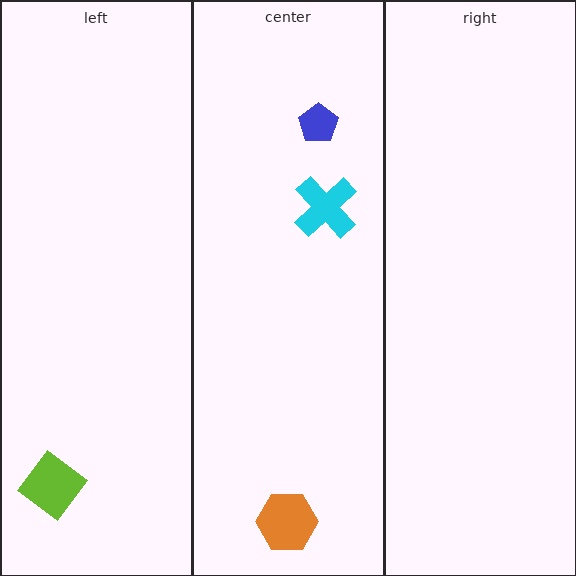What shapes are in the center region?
The cyan cross, the orange hexagon, the blue pentagon.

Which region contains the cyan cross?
The center region.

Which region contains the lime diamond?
The left region.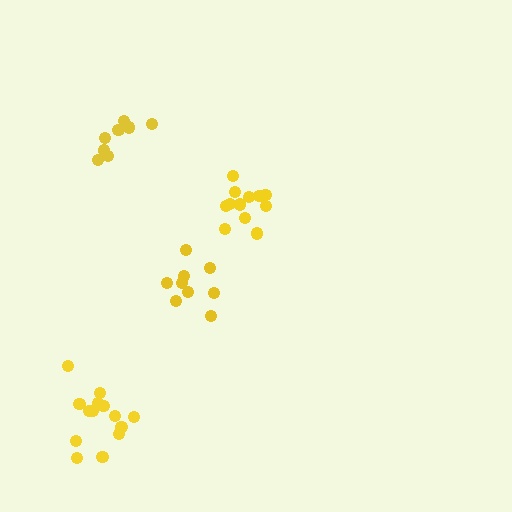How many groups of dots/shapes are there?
There are 4 groups.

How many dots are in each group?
Group 1: 8 dots, Group 2: 9 dots, Group 3: 12 dots, Group 4: 14 dots (43 total).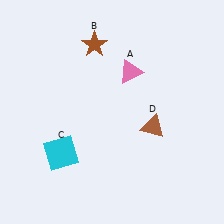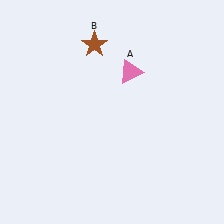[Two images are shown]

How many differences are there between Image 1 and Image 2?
There are 2 differences between the two images.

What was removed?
The cyan square (C), the brown triangle (D) were removed in Image 2.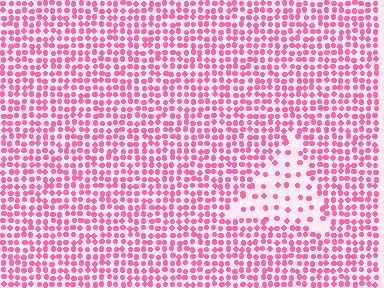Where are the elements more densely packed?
The elements are more densely packed outside the triangle boundary.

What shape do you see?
I see a triangle.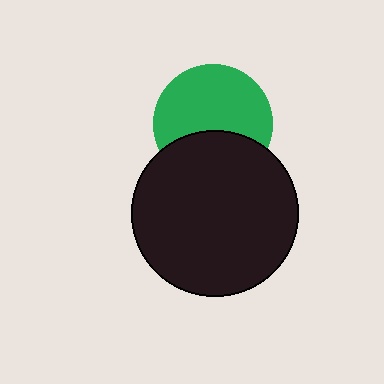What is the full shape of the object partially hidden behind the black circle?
The partially hidden object is a green circle.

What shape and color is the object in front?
The object in front is a black circle.